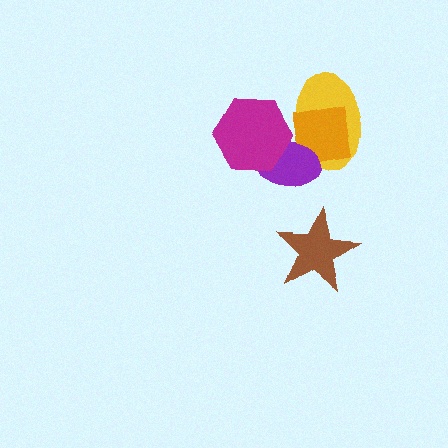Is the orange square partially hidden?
Yes, it is partially covered by another shape.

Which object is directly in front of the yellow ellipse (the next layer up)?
The orange square is directly in front of the yellow ellipse.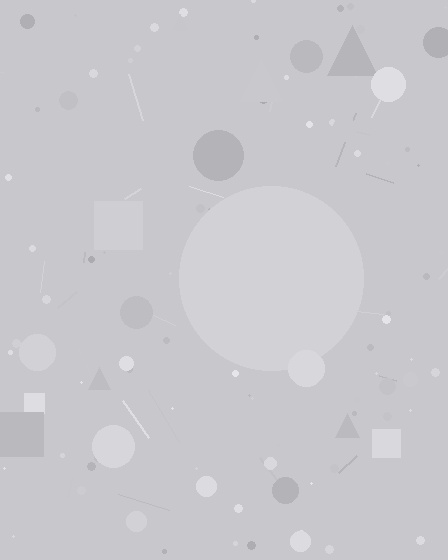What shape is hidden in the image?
A circle is hidden in the image.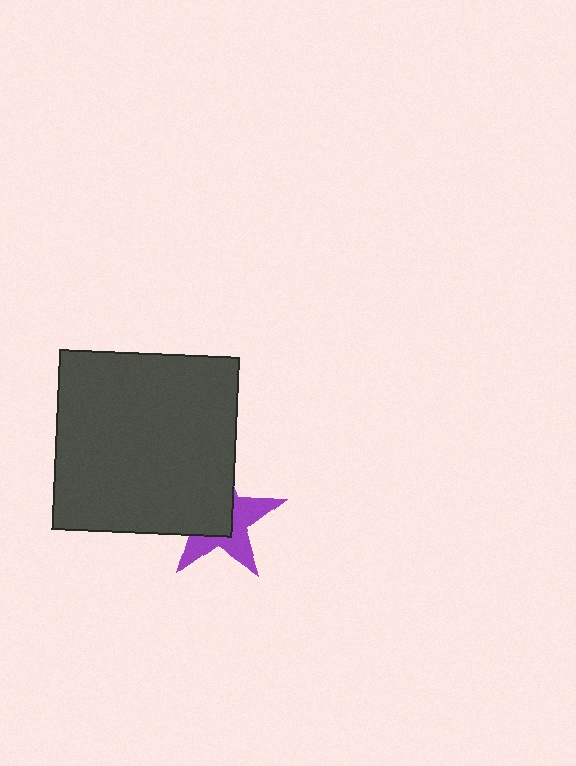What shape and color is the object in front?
The object in front is a dark gray square.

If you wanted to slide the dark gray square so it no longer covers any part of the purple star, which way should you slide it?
Slide it toward the upper-left — that is the most direct way to separate the two shapes.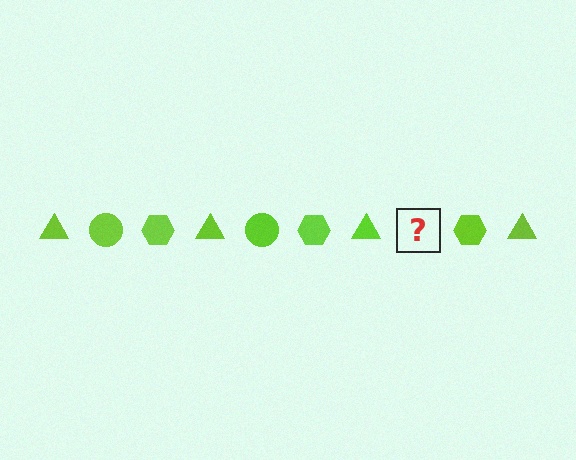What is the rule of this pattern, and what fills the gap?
The rule is that the pattern cycles through triangle, circle, hexagon shapes in lime. The gap should be filled with a lime circle.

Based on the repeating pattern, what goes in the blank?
The blank should be a lime circle.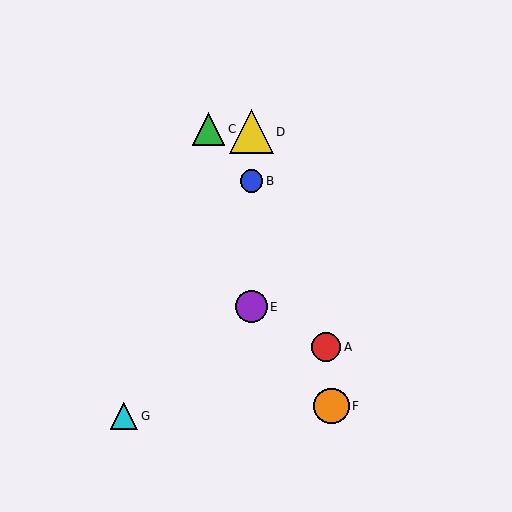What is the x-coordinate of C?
Object C is at x≈208.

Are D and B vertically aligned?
Yes, both are at x≈252.